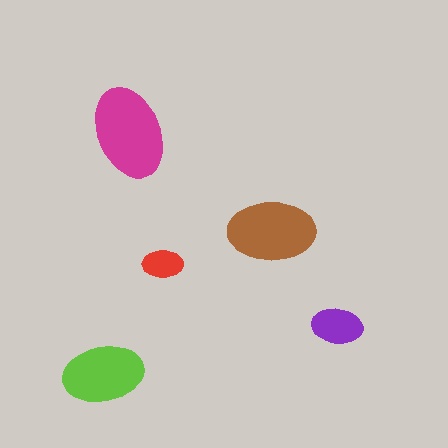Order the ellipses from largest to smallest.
the magenta one, the brown one, the lime one, the purple one, the red one.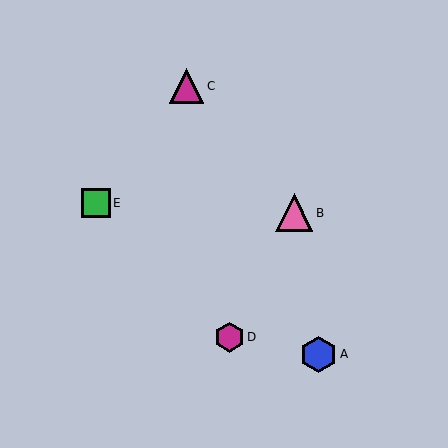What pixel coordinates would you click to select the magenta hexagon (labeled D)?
Click at (230, 337) to select the magenta hexagon D.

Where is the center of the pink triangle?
The center of the pink triangle is at (294, 213).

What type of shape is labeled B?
Shape B is a pink triangle.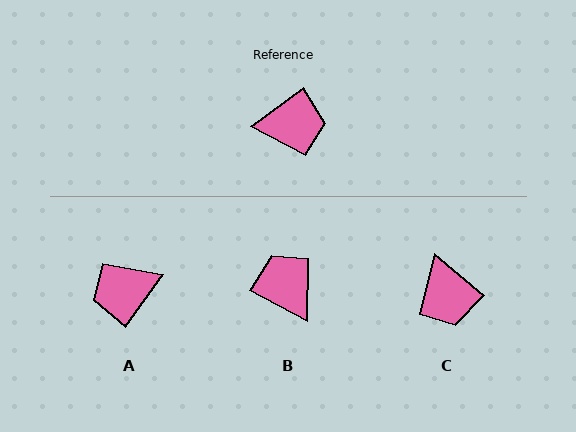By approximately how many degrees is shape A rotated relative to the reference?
Approximately 162 degrees clockwise.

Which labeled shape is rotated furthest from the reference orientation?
A, about 162 degrees away.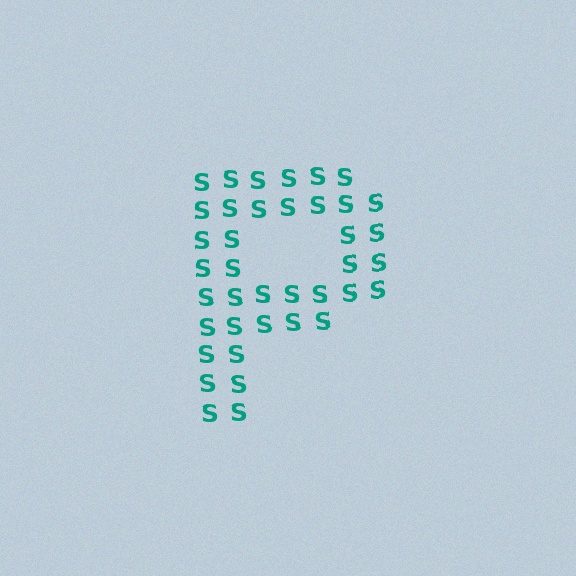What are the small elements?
The small elements are letter S's.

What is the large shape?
The large shape is the letter P.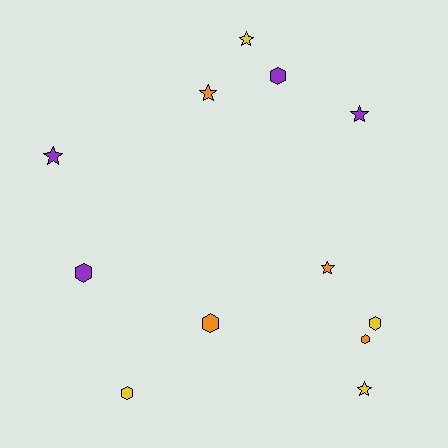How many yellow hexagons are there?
There are 2 yellow hexagons.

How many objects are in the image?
There are 12 objects.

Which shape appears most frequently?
Hexagon, with 6 objects.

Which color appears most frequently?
Orange, with 4 objects.